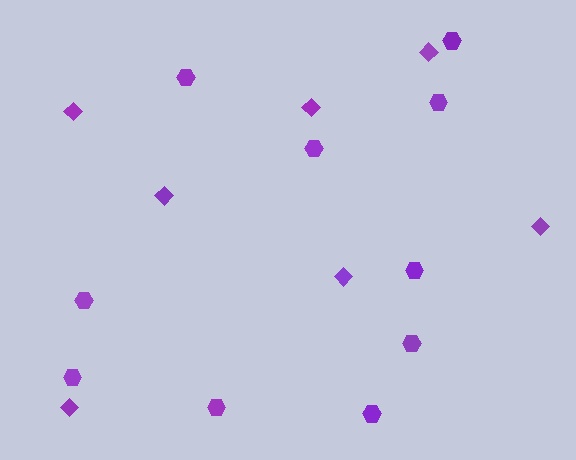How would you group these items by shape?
There are 2 groups: one group of hexagons (10) and one group of diamonds (7).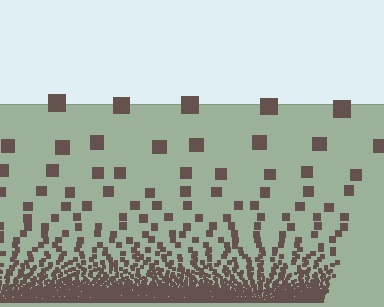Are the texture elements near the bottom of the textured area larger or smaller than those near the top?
Smaller. The gradient is inverted — elements near the bottom are smaller and denser.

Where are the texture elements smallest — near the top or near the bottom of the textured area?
Near the bottom.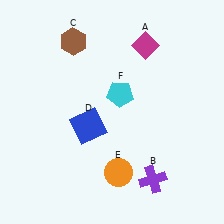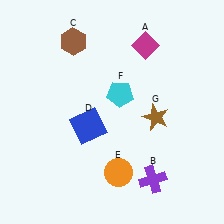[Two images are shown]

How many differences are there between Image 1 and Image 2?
There is 1 difference between the two images.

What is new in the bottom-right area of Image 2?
A brown star (G) was added in the bottom-right area of Image 2.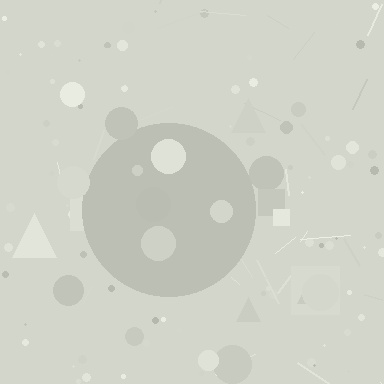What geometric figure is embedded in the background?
A circle is embedded in the background.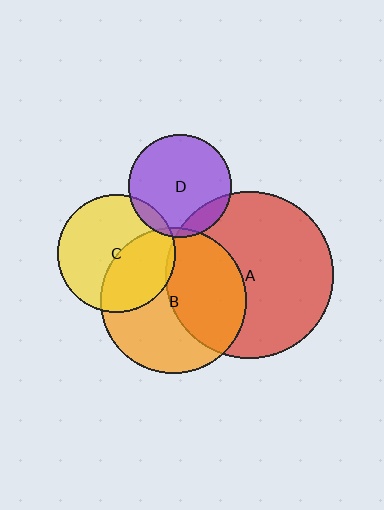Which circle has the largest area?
Circle A (red).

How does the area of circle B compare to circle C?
Approximately 1.5 times.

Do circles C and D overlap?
Yes.